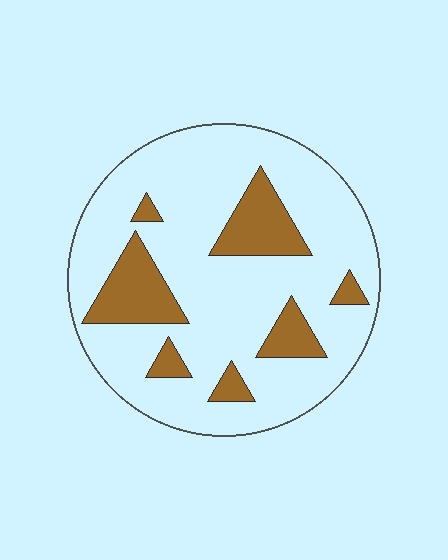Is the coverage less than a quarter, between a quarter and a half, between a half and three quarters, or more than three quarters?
Less than a quarter.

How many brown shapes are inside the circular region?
7.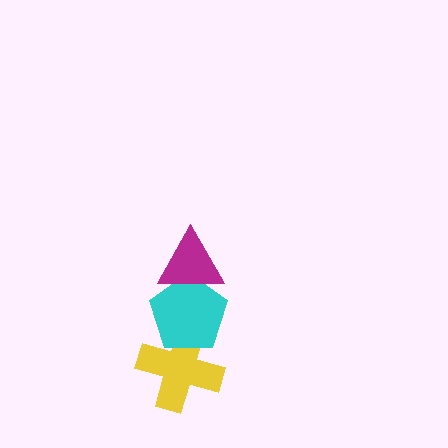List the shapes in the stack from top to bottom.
From top to bottom: the magenta triangle, the cyan pentagon, the yellow cross.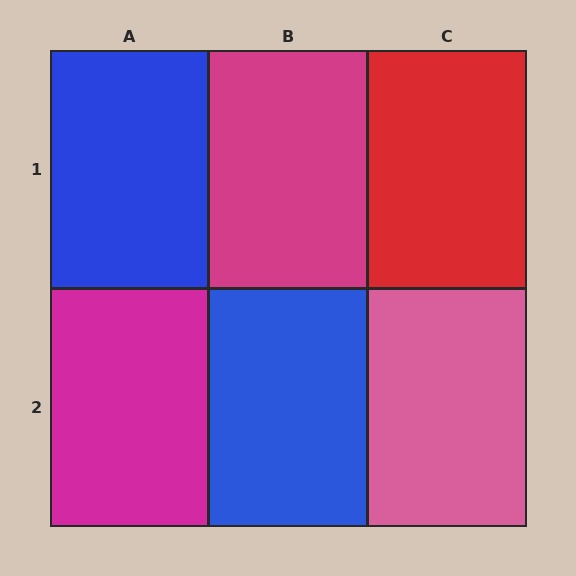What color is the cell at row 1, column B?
Magenta.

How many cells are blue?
2 cells are blue.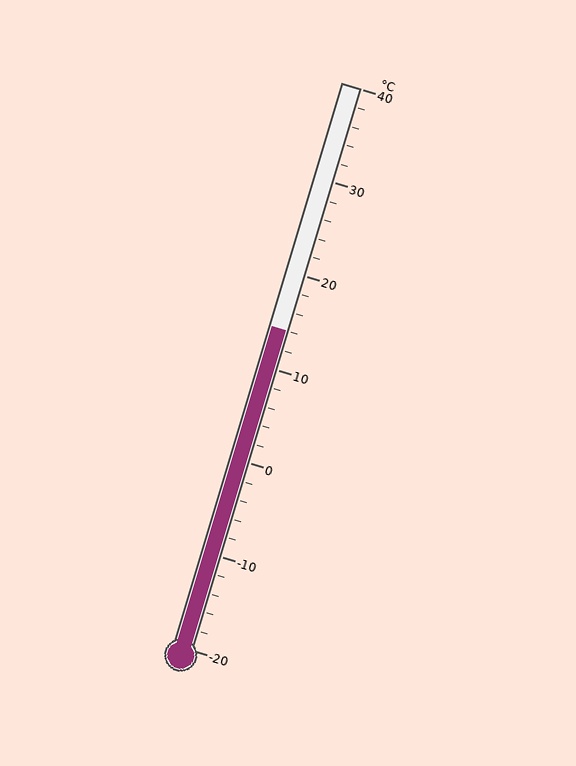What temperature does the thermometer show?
The thermometer shows approximately 14°C.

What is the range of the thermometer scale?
The thermometer scale ranges from -20°C to 40°C.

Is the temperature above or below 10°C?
The temperature is above 10°C.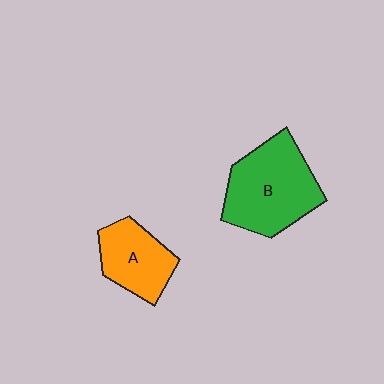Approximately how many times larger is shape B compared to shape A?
Approximately 1.6 times.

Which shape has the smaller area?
Shape A (orange).